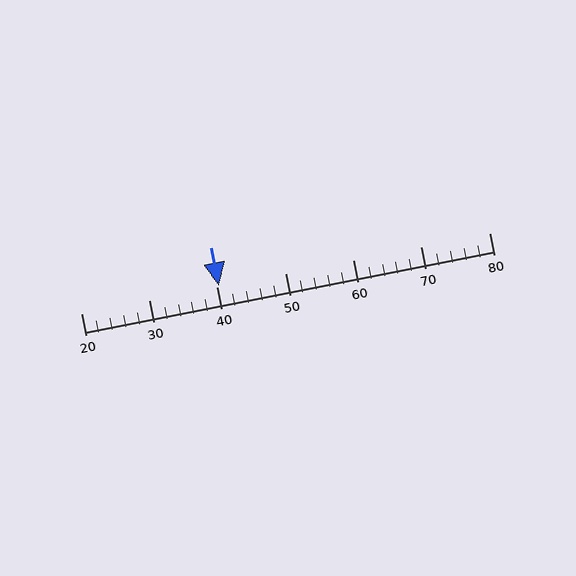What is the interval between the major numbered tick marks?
The major tick marks are spaced 10 units apart.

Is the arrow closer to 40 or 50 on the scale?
The arrow is closer to 40.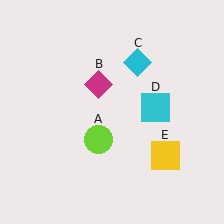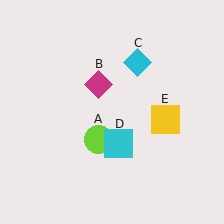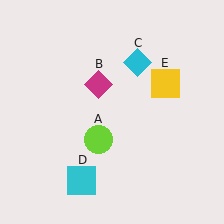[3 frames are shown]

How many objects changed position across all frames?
2 objects changed position: cyan square (object D), yellow square (object E).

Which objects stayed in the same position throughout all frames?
Lime circle (object A) and magenta diamond (object B) and cyan diamond (object C) remained stationary.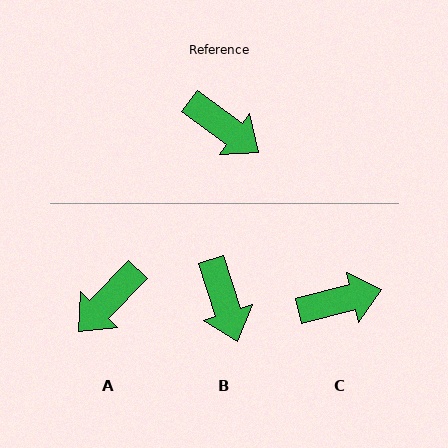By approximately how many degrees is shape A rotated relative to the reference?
Approximately 98 degrees clockwise.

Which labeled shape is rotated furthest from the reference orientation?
A, about 98 degrees away.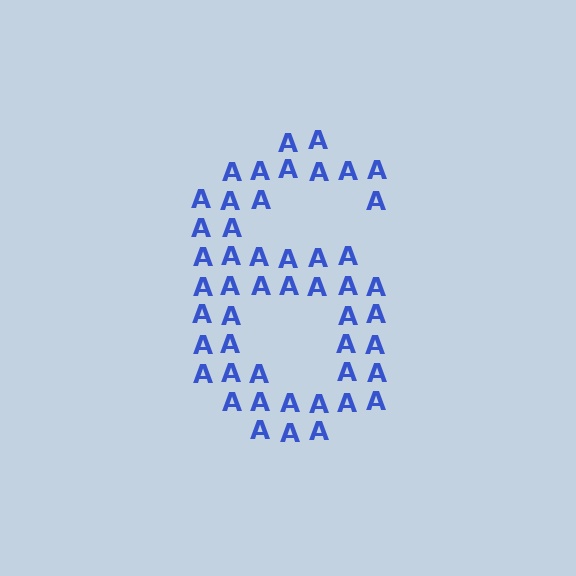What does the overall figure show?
The overall figure shows the digit 6.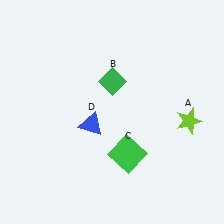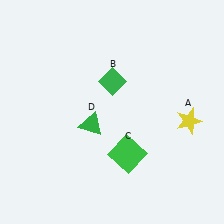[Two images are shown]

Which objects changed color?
A changed from lime to yellow. D changed from blue to green.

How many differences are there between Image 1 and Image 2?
There are 2 differences between the two images.